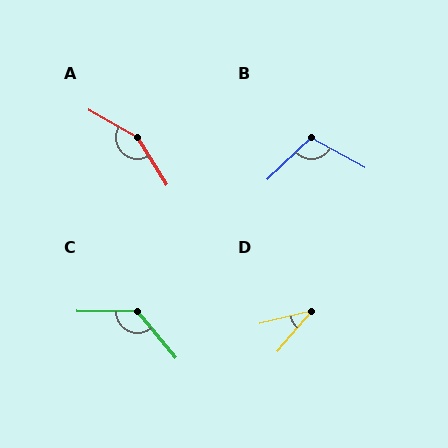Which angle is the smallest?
D, at approximately 36 degrees.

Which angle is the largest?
A, at approximately 152 degrees.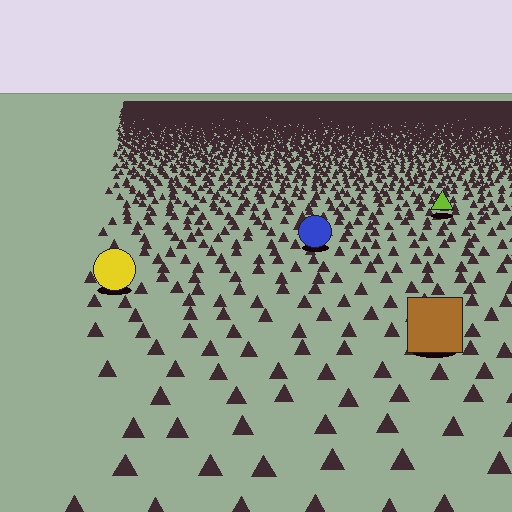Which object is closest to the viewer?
The brown square is closest. The texture marks near it are larger and more spread out.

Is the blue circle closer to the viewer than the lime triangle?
Yes. The blue circle is closer — you can tell from the texture gradient: the ground texture is coarser near it.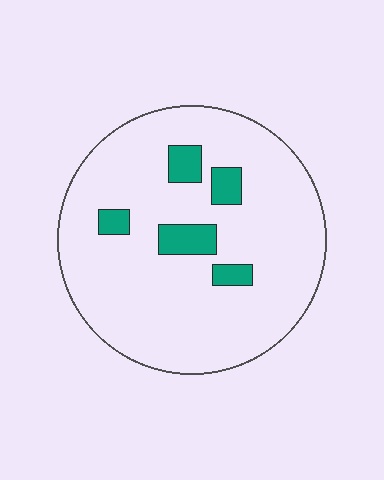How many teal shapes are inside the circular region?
5.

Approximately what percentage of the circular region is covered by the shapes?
Approximately 10%.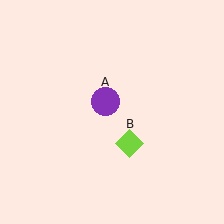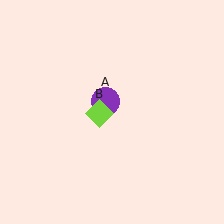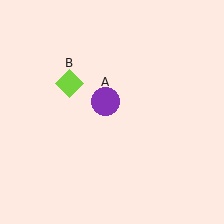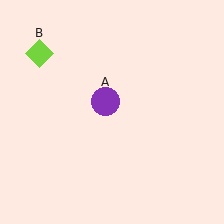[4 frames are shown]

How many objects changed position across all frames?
1 object changed position: lime diamond (object B).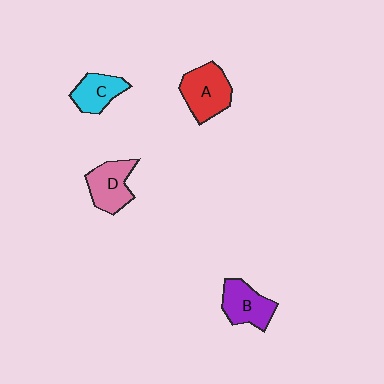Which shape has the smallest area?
Shape C (cyan).